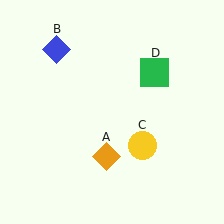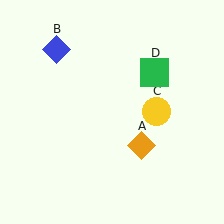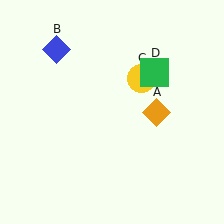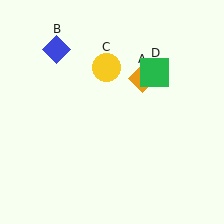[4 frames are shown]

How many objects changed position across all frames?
2 objects changed position: orange diamond (object A), yellow circle (object C).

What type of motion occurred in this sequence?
The orange diamond (object A), yellow circle (object C) rotated counterclockwise around the center of the scene.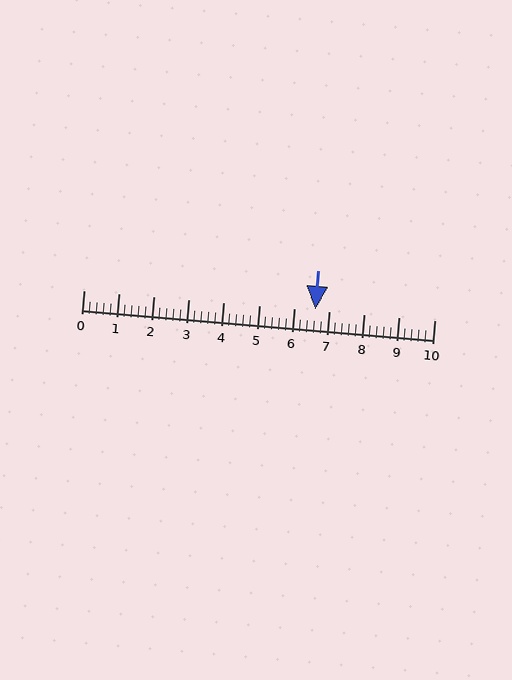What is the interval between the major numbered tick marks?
The major tick marks are spaced 1 units apart.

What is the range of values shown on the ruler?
The ruler shows values from 0 to 10.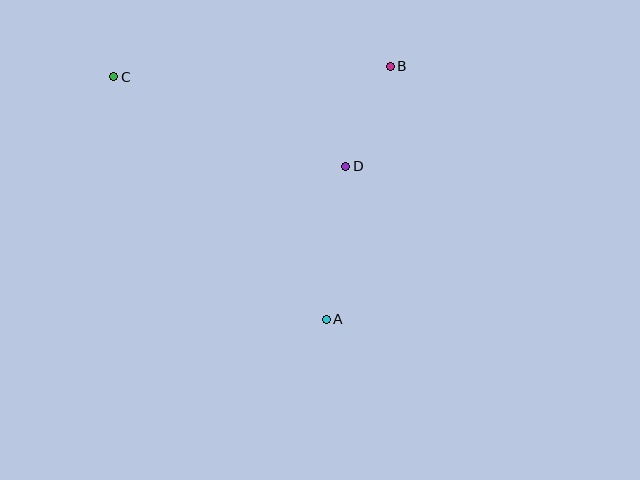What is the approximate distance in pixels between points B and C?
The distance between B and C is approximately 277 pixels.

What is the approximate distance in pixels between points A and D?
The distance between A and D is approximately 154 pixels.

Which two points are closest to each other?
Points B and D are closest to each other.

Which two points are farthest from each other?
Points A and C are farthest from each other.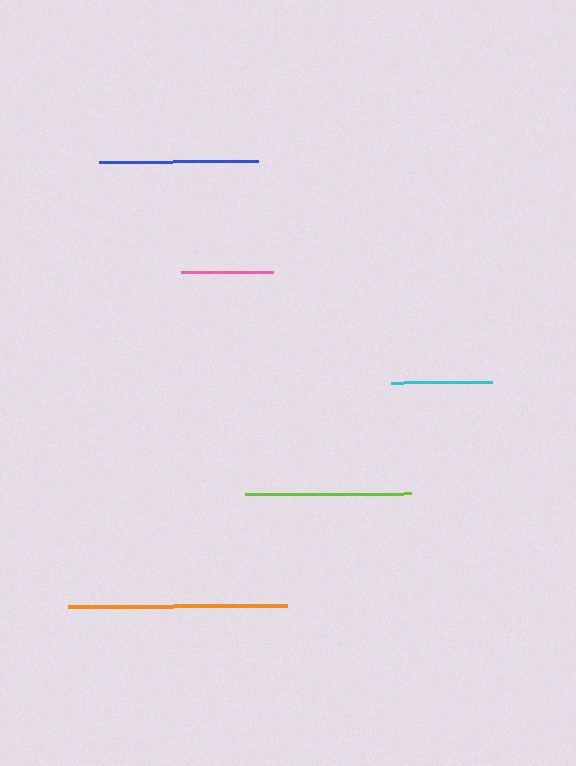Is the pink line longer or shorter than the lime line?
The lime line is longer than the pink line.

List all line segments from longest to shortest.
From longest to shortest: orange, lime, blue, cyan, pink.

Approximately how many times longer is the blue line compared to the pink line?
The blue line is approximately 1.7 times the length of the pink line.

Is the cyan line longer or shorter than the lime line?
The lime line is longer than the cyan line.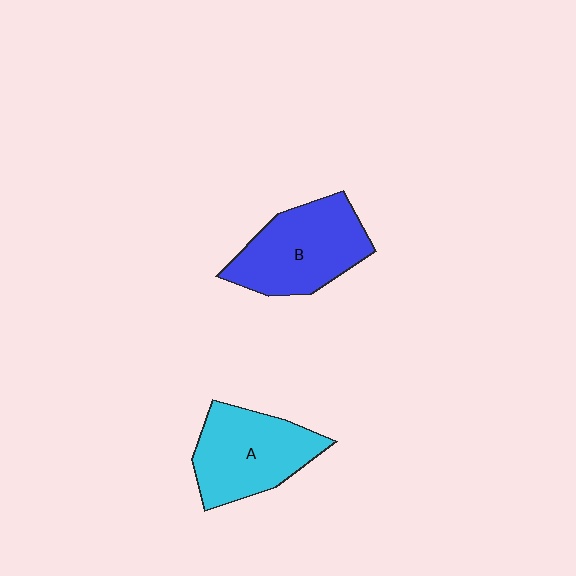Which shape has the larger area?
Shape B (blue).